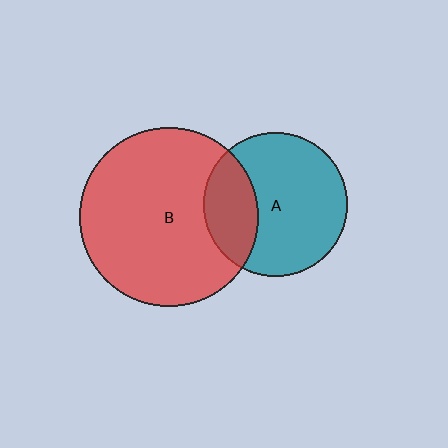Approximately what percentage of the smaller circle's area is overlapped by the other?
Approximately 25%.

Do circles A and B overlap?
Yes.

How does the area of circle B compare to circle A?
Approximately 1.6 times.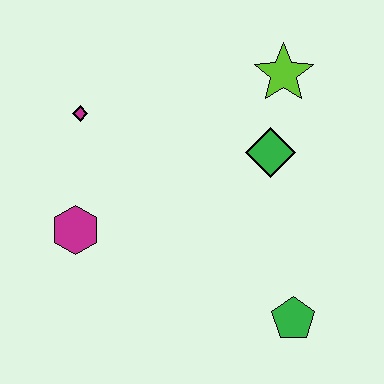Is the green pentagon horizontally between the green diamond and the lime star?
No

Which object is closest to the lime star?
The green diamond is closest to the lime star.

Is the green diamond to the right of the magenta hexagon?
Yes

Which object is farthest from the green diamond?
The magenta hexagon is farthest from the green diamond.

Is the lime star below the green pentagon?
No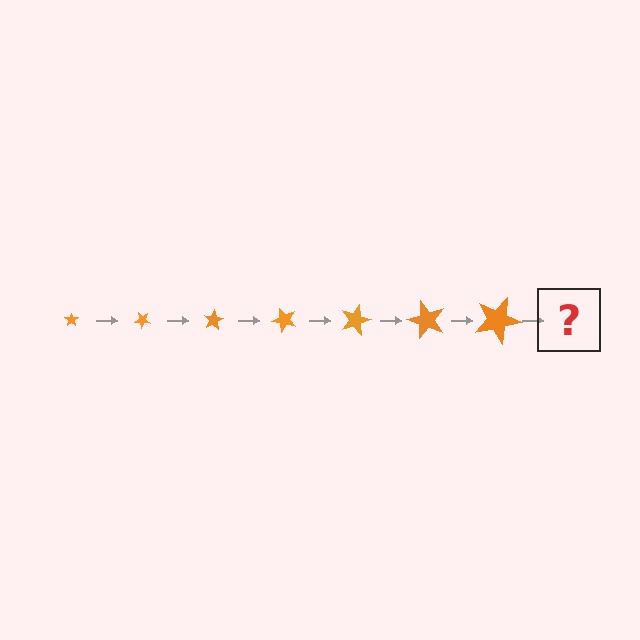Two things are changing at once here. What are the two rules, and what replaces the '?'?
The two rules are that the star grows larger each step and it rotates 40 degrees each step. The '?' should be a star, larger than the previous one and rotated 280 degrees from the start.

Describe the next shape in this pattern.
It should be a star, larger than the previous one and rotated 280 degrees from the start.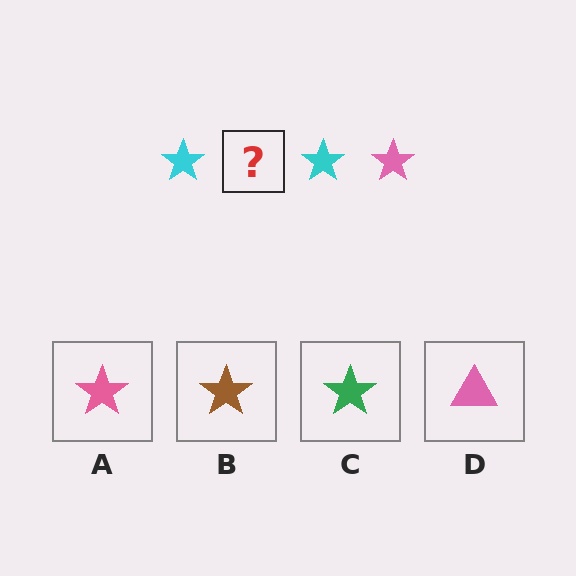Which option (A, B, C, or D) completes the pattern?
A.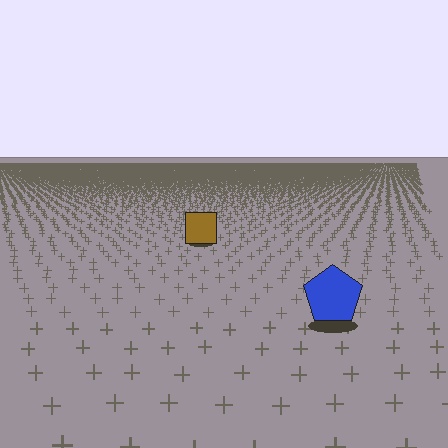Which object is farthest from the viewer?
The brown square is farthest from the viewer. It appears smaller and the ground texture around it is denser.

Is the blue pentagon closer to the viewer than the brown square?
Yes. The blue pentagon is closer — you can tell from the texture gradient: the ground texture is coarser near it.